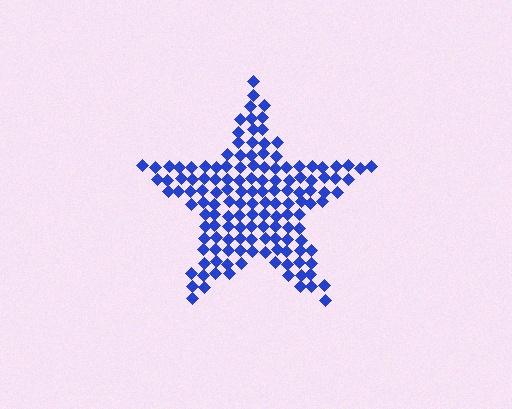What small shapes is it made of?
It is made of small diamonds.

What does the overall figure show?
The overall figure shows a star.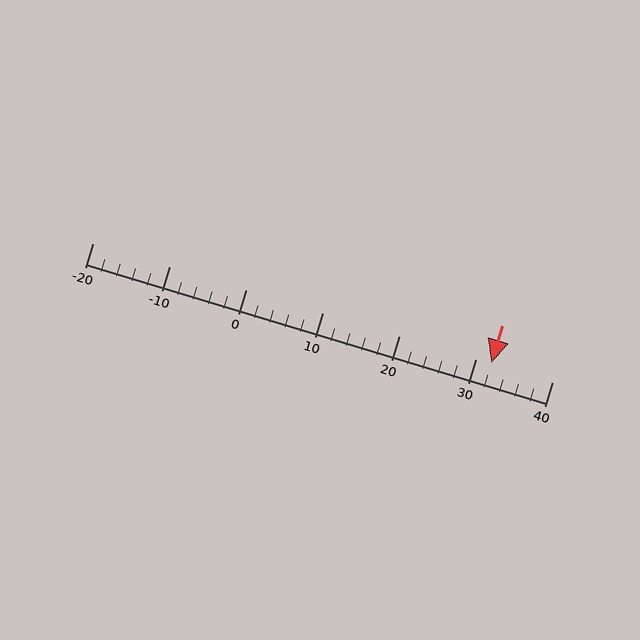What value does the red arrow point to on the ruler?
The red arrow points to approximately 32.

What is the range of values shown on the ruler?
The ruler shows values from -20 to 40.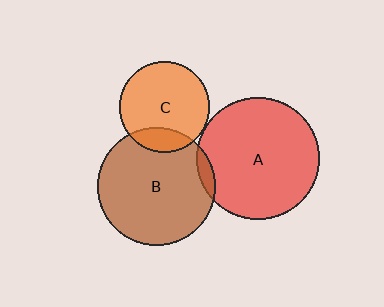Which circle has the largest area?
Circle A (red).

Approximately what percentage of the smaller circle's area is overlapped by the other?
Approximately 5%.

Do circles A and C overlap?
Yes.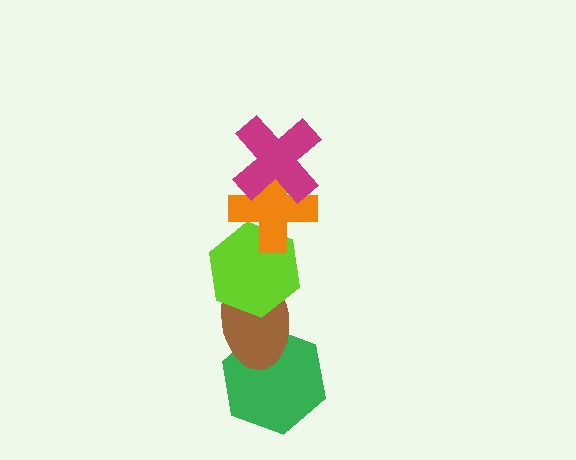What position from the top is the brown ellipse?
The brown ellipse is 4th from the top.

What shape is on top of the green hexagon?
The brown ellipse is on top of the green hexagon.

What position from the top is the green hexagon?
The green hexagon is 5th from the top.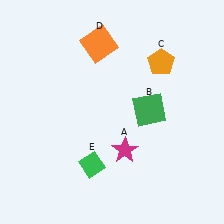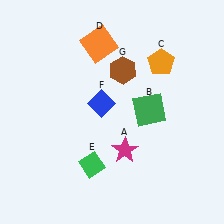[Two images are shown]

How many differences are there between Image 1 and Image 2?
There are 2 differences between the two images.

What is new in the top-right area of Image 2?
A brown hexagon (G) was added in the top-right area of Image 2.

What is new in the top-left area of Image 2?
A blue diamond (F) was added in the top-left area of Image 2.